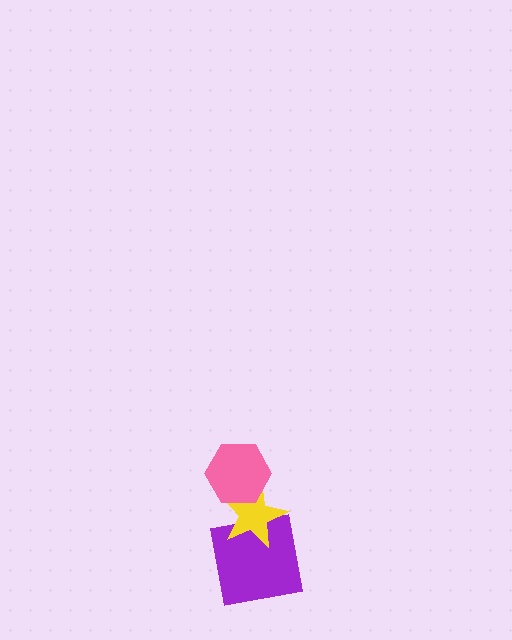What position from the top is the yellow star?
The yellow star is 2nd from the top.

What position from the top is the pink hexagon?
The pink hexagon is 1st from the top.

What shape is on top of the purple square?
The yellow star is on top of the purple square.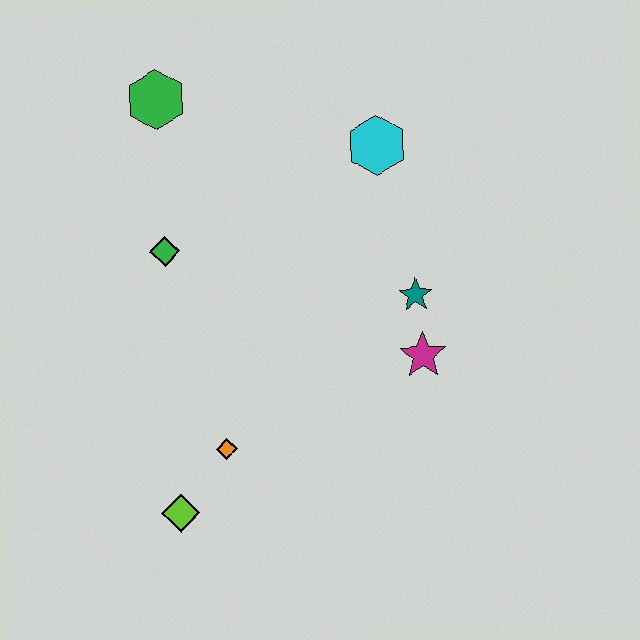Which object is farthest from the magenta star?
The green hexagon is farthest from the magenta star.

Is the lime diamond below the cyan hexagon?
Yes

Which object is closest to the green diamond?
The green hexagon is closest to the green diamond.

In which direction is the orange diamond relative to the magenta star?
The orange diamond is to the left of the magenta star.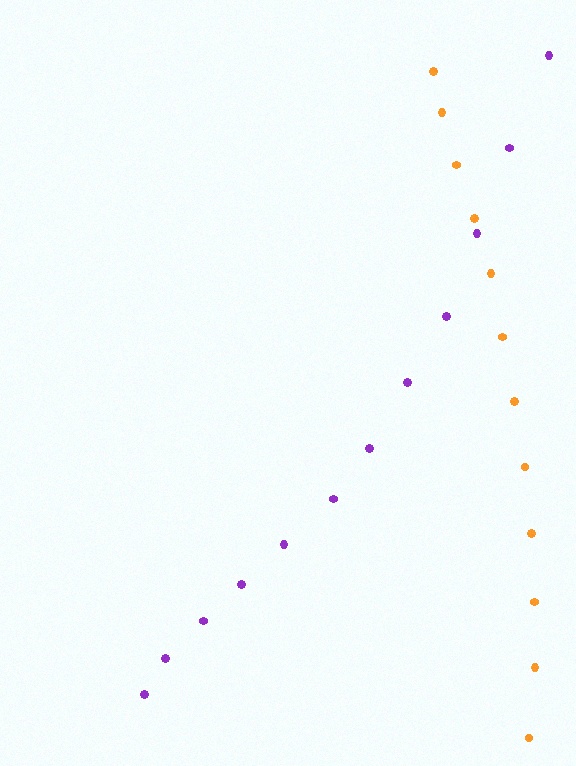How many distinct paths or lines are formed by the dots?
There are 2 distinct paths.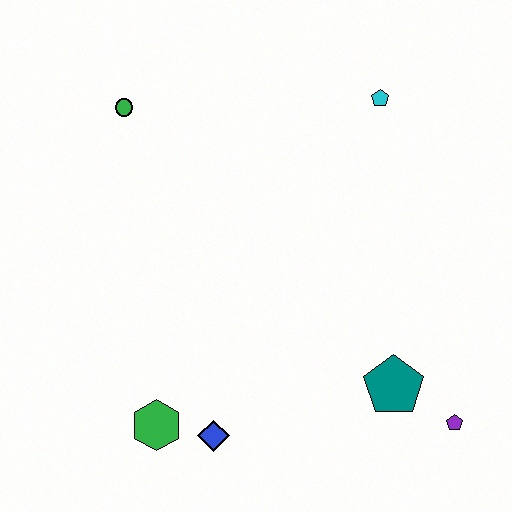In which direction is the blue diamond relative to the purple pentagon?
The blue diamond is to the left of the purple pentagon.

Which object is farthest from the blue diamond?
The cyan pentagon is farthest from the blue diamond.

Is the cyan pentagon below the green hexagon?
No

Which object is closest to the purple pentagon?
The teal pentagon is closest to the purple pentagon.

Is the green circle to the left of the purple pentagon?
Yes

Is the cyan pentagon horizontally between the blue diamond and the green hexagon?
No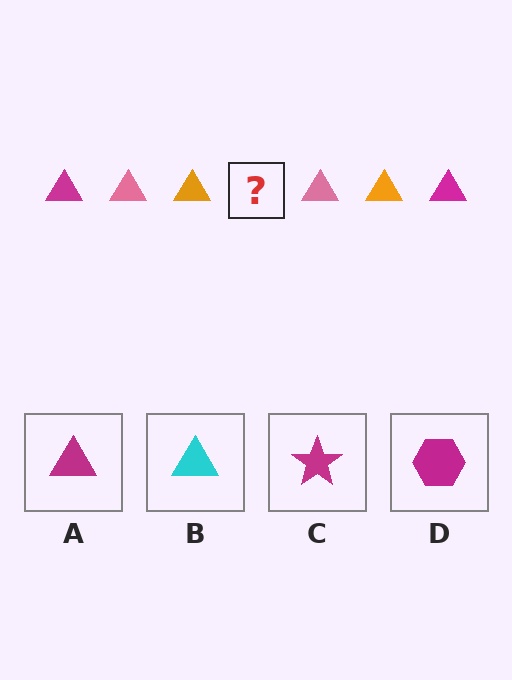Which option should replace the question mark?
Option A.